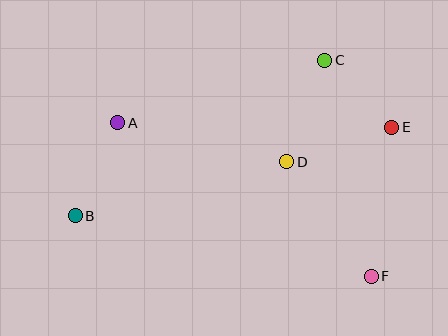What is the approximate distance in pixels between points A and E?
The distance between A and E is approximately 274 pixels.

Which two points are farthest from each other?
Points B and E are farthest from each other.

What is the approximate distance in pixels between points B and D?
The distance between B and D is approximately 218 pixels.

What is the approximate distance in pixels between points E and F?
The distance between E and F is approximately 151 pixels.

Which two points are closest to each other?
Points C and E are closest to each other.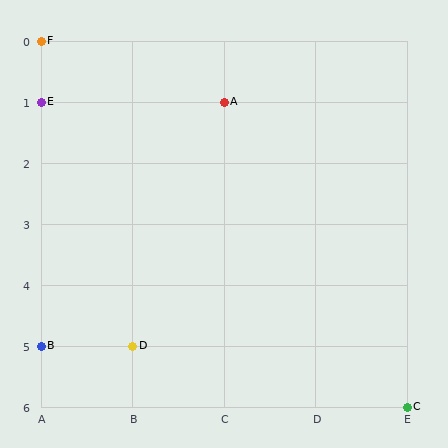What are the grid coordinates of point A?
Point A is at grid coordinates (C, 1).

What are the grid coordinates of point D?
Point D is at grid coordinates (B, 5).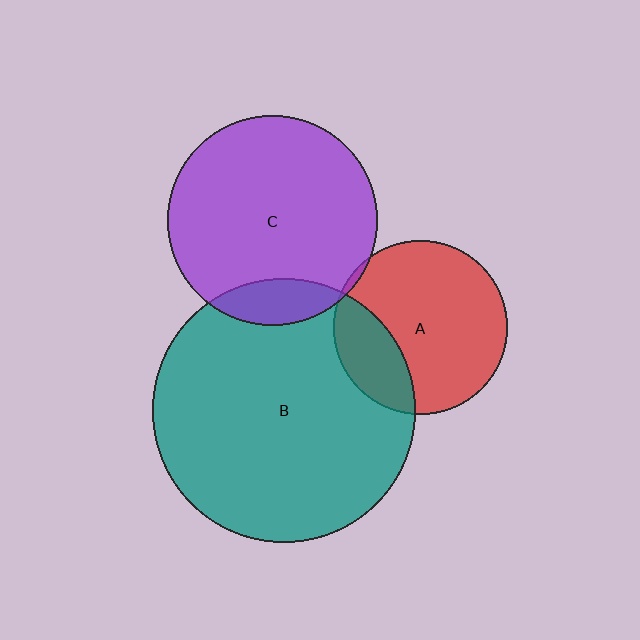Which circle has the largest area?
Circle B (teal).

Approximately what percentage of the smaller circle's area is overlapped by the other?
Approximately 5%.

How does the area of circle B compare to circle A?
Approximately 2.3 times.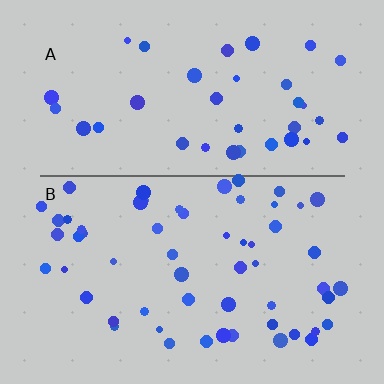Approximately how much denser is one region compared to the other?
Approximately 1.5× — region B over region A.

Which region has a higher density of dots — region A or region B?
B (the bottom).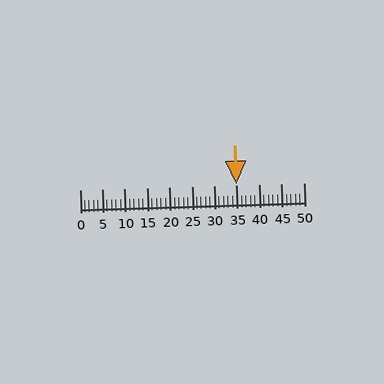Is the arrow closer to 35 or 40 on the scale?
The arrow is closer to 35.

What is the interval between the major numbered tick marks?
The major tick marks are spaced 5 units apart.